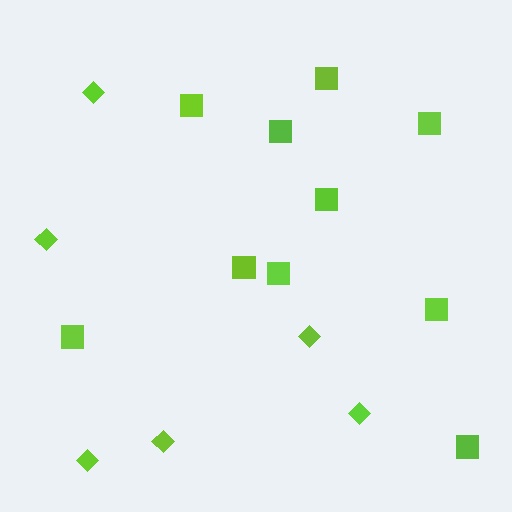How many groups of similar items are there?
There are 2 groups: one group of squares (10) and one group of diamonds (6).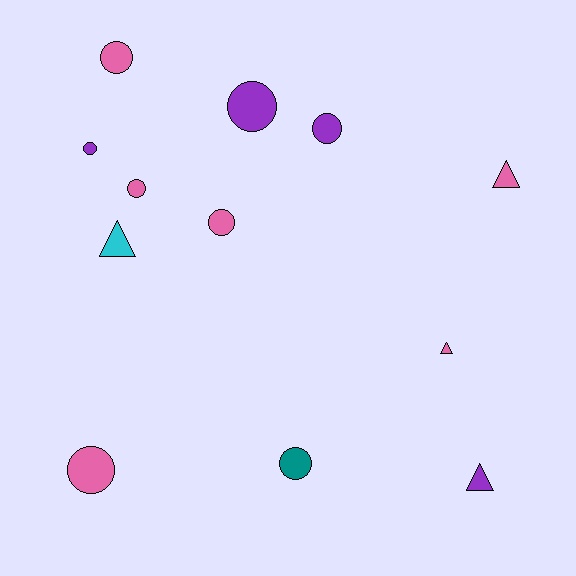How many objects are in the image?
There are 12 objects.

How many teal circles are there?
There is 1 teal circle.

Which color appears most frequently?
Pink, with 6 objects.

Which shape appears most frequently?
Circle, with 8 objects.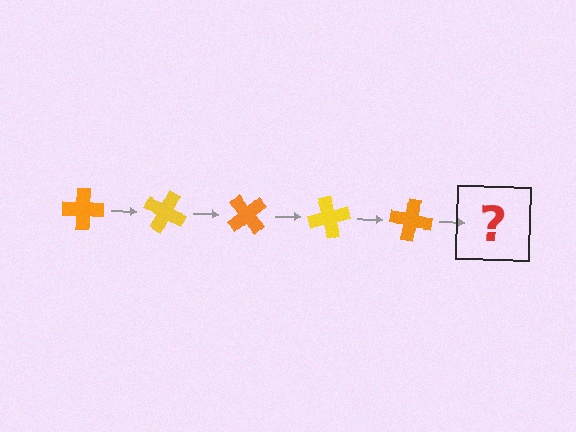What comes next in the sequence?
The next element should be a yellow cross, rotated 125 degrees from the start.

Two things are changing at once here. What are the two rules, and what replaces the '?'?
The two rules are that it rotates 25 degrees each step and the color cycles through orange and yellow. The '?' should be a yellow cross, rotated 125 degrees from the start.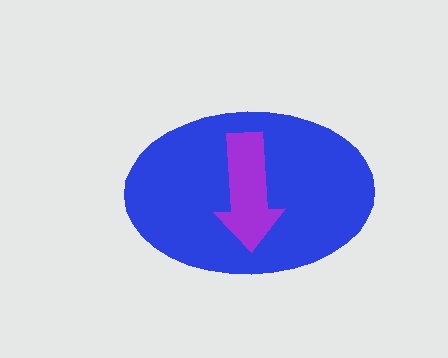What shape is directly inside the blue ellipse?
The purple arrow.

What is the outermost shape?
The blue ellipse.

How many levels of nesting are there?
2.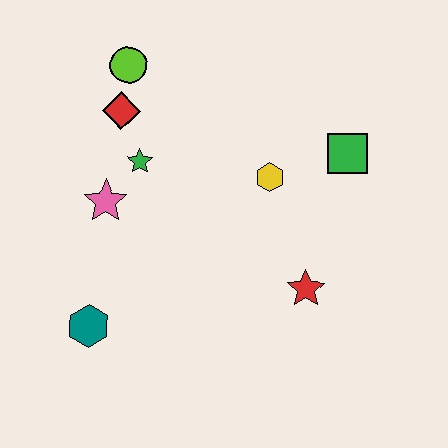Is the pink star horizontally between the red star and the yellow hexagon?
No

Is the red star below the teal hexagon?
No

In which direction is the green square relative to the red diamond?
The green square is to the right of the red diamond.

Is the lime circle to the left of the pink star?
No